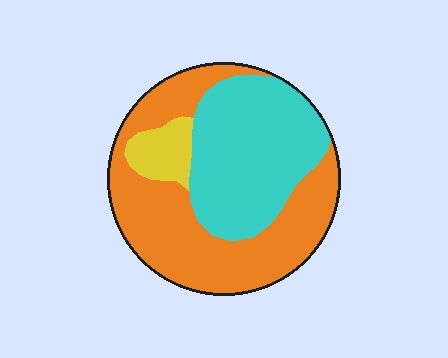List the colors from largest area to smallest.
From largest to smallest: orange, cyan, yellow.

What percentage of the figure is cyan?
Cyan covers roughly 40% of the figure.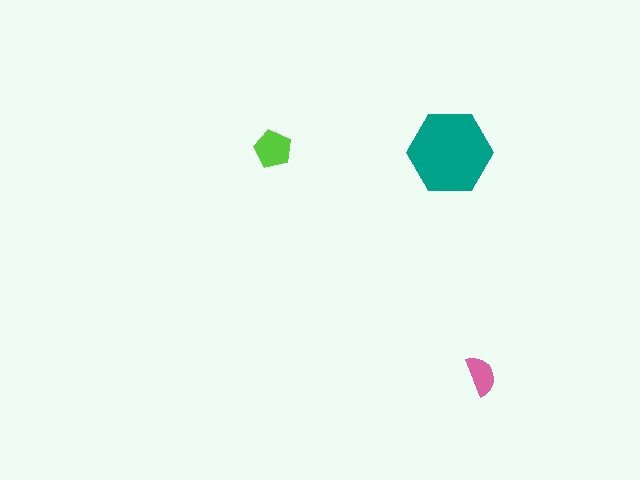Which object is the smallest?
The pink semicircle.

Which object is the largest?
The teal hexagon.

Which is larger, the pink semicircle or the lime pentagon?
The lime pentagon.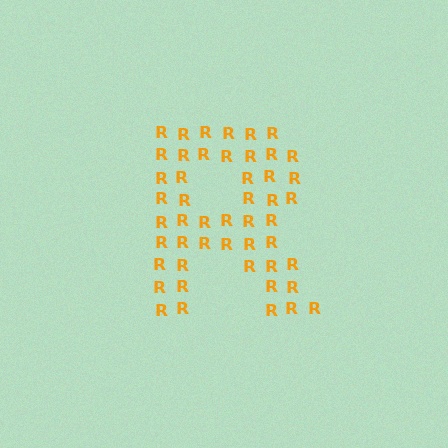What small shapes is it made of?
It is made of small letter R's.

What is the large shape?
The large shape is the letter R.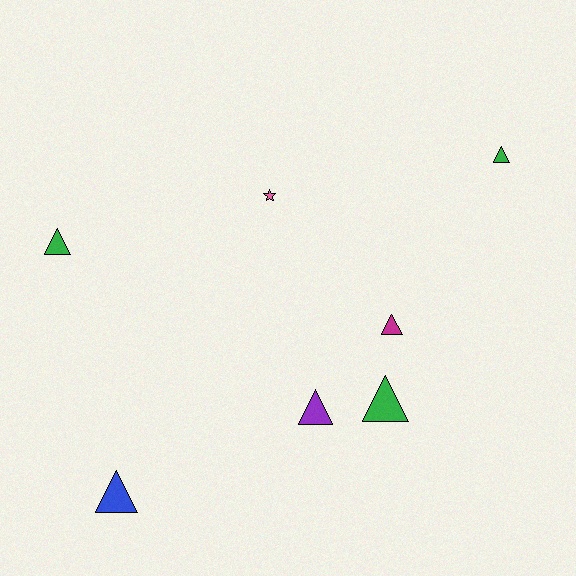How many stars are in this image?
There is 1 star.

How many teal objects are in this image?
There are no teal objects.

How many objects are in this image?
There are 7 objects.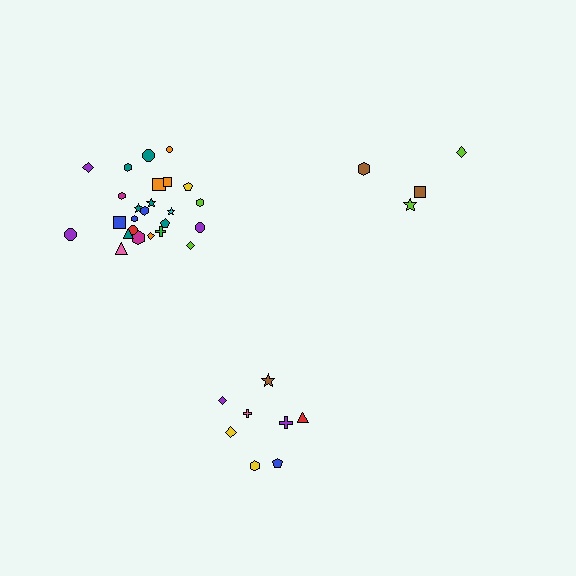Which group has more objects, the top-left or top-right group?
The top-left group.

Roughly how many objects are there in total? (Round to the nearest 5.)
Roughly 35 objects in total.